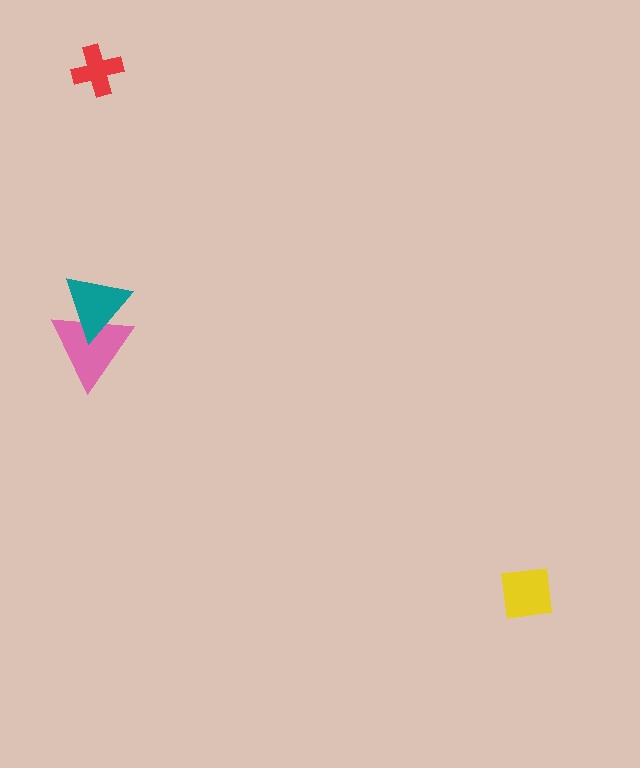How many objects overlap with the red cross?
0 objects overlap with the red cross.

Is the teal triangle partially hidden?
No, no other shape covers it.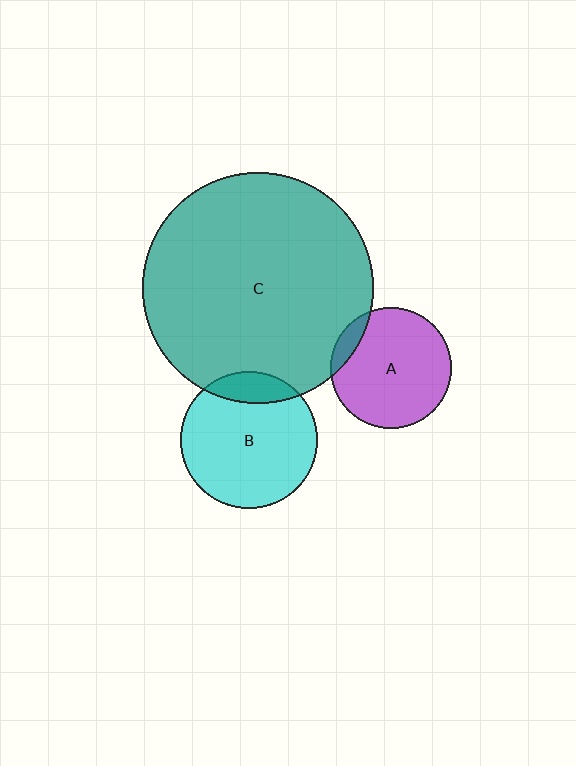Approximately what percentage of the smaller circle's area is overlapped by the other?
Approximately 15%.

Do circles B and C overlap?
Yes.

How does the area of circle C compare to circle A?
Approximately 3.7 times.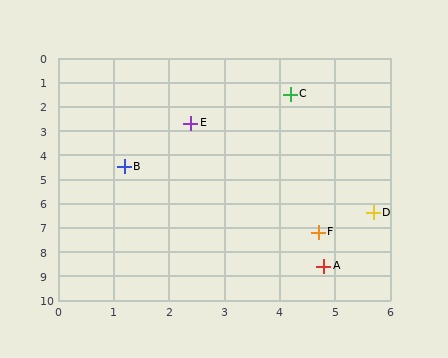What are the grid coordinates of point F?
Point F is at approximately (4.7, 7.2).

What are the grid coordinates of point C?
Point C is at approximately (4.2, 1.5).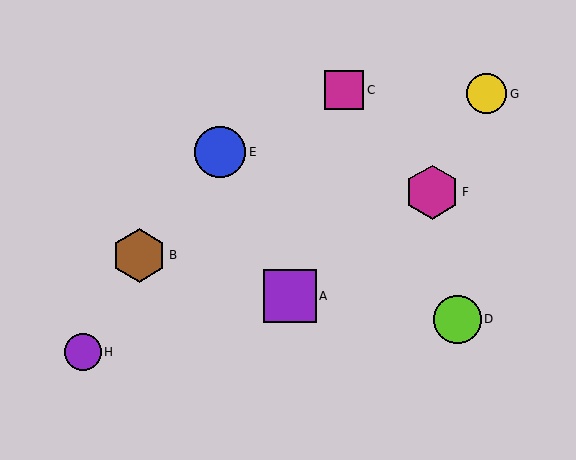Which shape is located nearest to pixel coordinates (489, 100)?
The yellow circle (labeled G) at (487, 94) is nearest to that location.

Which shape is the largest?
The magenta hexagon (labeled F) is the largest.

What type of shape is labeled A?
Shape A is a purple square.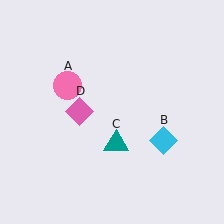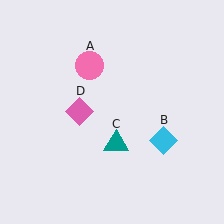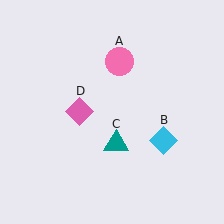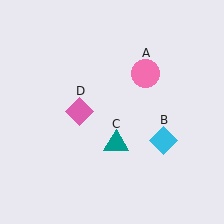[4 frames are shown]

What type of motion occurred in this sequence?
The pink circle (object A) rotated clockwise around the center of the scene.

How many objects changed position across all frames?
1 object changed position: pink circle (object A).